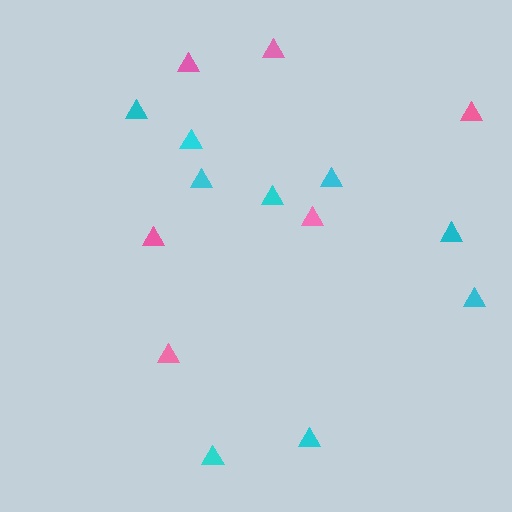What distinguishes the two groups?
There are 2 groups: one group of pink triangles (6) and one group of cyan triangles (9).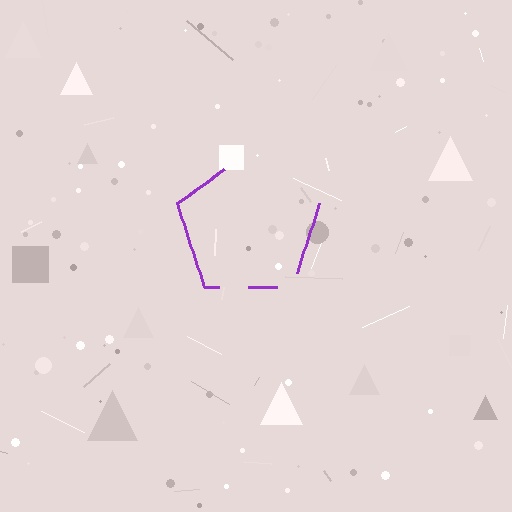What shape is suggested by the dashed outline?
The dashed outline suggests a pentagon.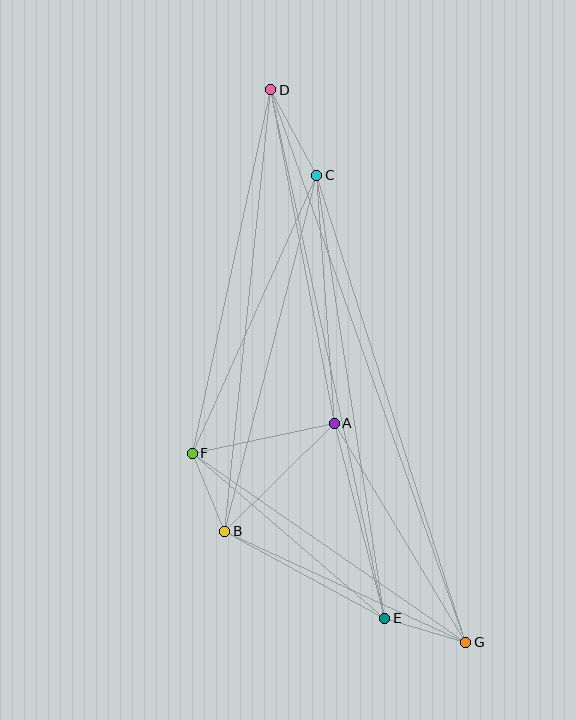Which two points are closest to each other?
Points E and G are closest to each other.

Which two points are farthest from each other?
Points D and G are farthest from each other.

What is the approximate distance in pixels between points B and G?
The distance between B and G is approximately 265 pixels.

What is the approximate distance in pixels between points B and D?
The distance between B and D is approximately 444 pixels.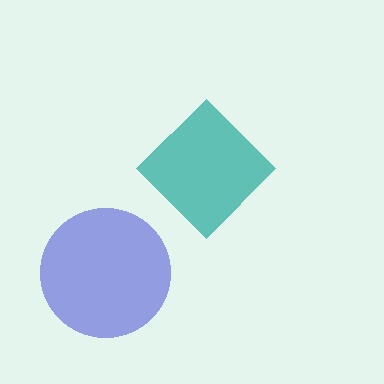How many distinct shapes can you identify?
There are 2 distinct shapes: a blue circle, a teal diamond.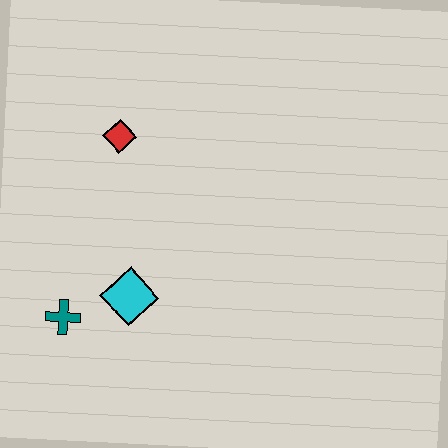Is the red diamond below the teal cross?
No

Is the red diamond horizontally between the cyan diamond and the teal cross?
Yes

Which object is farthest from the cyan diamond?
The red diamond is farthest from the cyan diamond.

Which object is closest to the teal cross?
The cyan diamond is closest to the teal cross.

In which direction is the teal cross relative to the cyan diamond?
The teal cross is to the left of the cyan diamond.